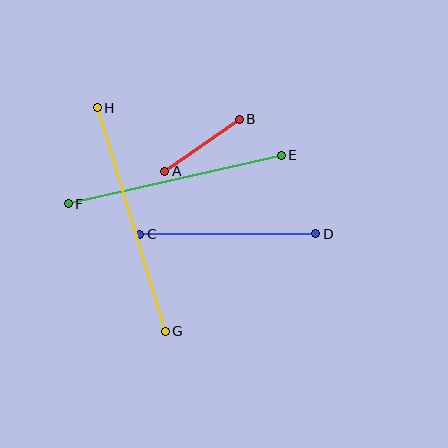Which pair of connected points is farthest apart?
Points G and H are farthest apart.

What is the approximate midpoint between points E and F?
The midpoint is at approximately (175, 180) pixels.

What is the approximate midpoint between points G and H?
The midpoint is at approximately (131, 220) pixels.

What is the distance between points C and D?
The distance is approximately 176 pixels.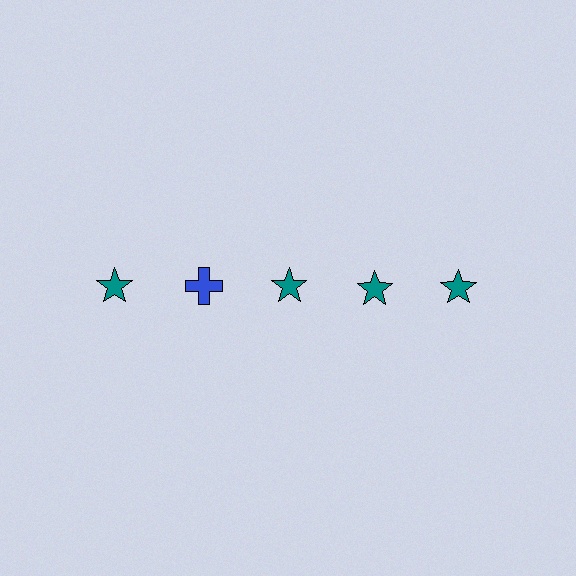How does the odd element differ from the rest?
It differs in both color (blue instead of teal) and shape (cross instead of star).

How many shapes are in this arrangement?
There are 5 shapes arranged in a grid pattern.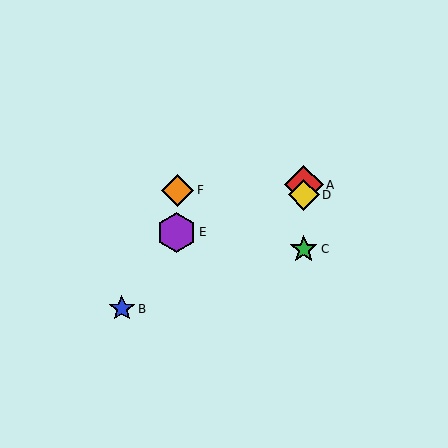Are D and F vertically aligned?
No, D is at x≈304 and F is at x≈178.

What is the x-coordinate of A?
Object A is at x≈304.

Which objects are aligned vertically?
Objects A, C, D are aligned vertically.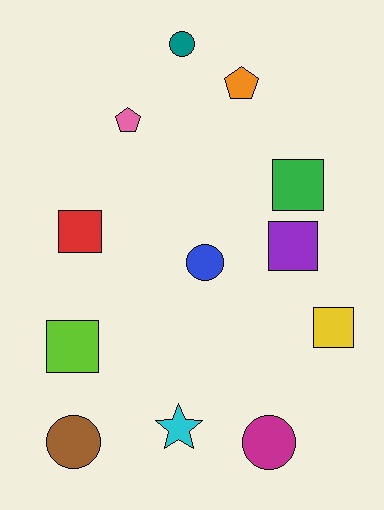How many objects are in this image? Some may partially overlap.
There are 12 objects.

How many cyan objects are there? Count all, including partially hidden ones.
There is 1 cyan object.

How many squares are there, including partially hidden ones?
There are 5 squares.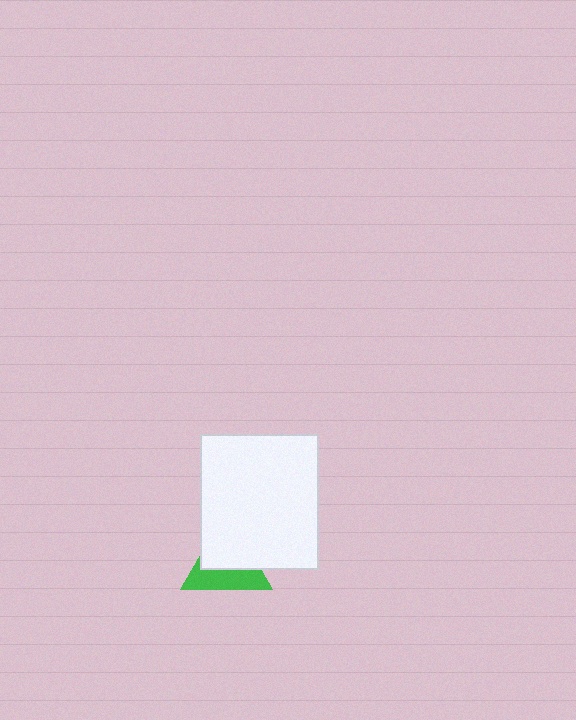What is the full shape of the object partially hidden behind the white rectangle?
The partially hidden object is a green triangle.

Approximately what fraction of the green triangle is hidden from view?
Roughly 55% of the green triangle is hidden behind the white rectangle.